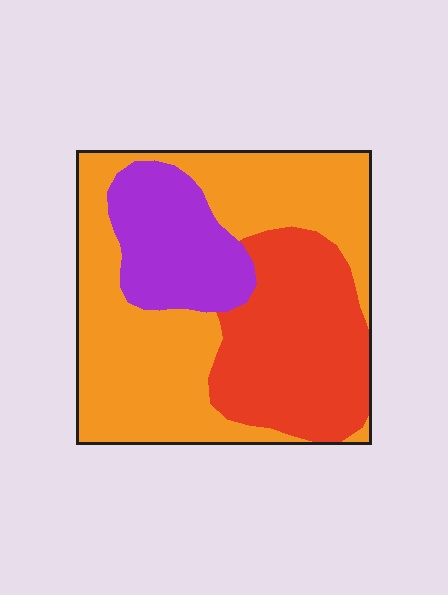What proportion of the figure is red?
Red takes up about one third (1/3) of the figure.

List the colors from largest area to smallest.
From largest to smallest: orange, red, purple.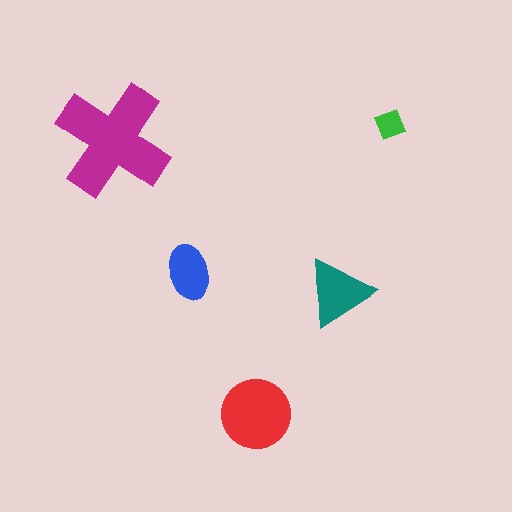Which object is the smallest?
The green diamond.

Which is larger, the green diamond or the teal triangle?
The teal triangle.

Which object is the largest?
The magenta cross.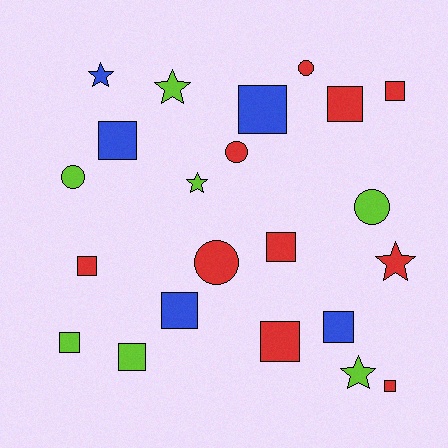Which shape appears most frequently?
Square, with 12 objects.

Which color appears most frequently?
Red, with 10 objects.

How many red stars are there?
There is 1 red star.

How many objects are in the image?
There are 22 objects.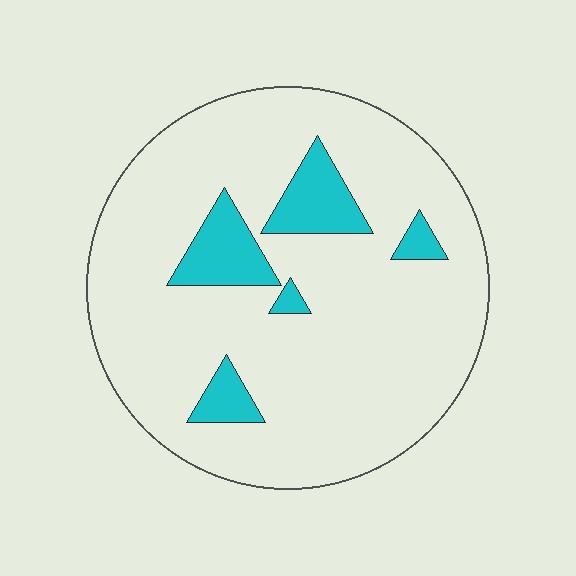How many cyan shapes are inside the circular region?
5.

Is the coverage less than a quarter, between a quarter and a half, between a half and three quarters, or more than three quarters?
Less than a quarter.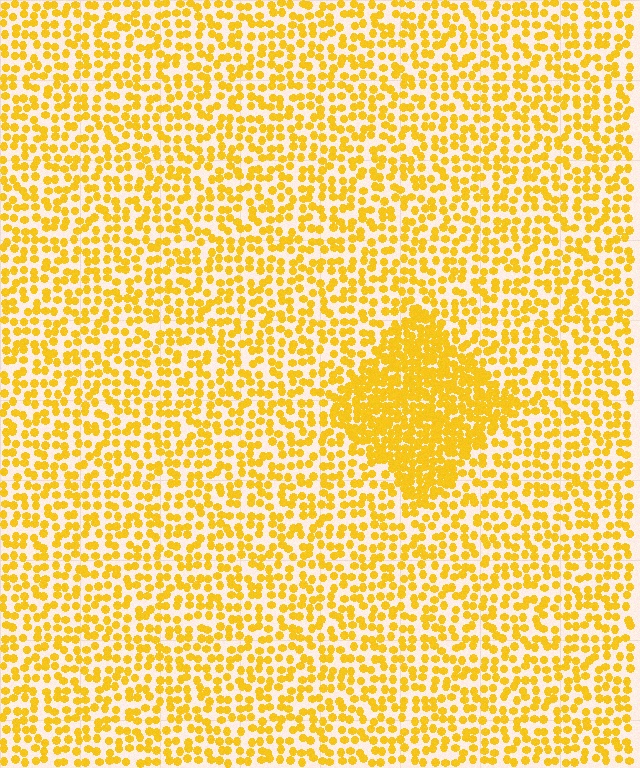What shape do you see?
I see a diamond.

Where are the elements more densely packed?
The elements are more densely packed inside the diamond boundary.